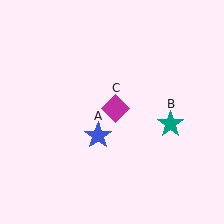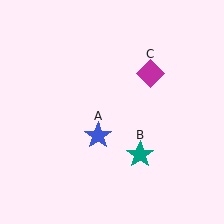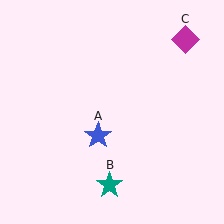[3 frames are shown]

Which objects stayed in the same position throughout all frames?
Blue star (object A) remained stationary.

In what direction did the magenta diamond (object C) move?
The magenta diamond (object C) moved up and to the right.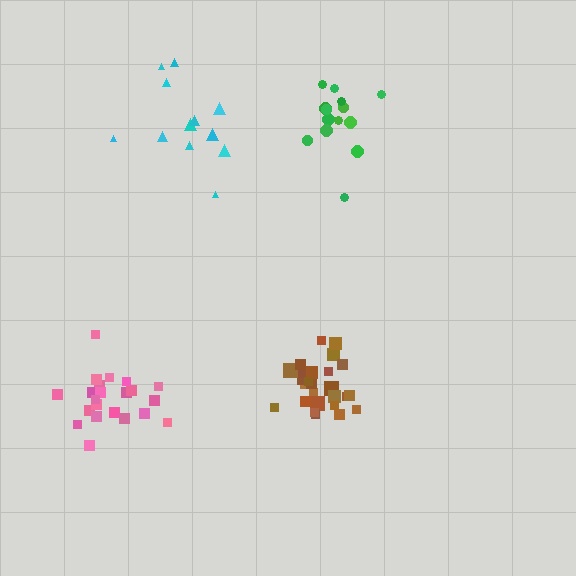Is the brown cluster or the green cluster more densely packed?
Brown.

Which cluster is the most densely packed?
Brown.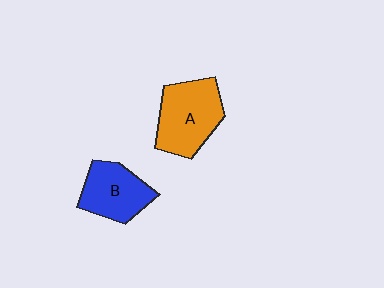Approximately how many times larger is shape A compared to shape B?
Approximately 1.2 times.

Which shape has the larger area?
Shape A (orange).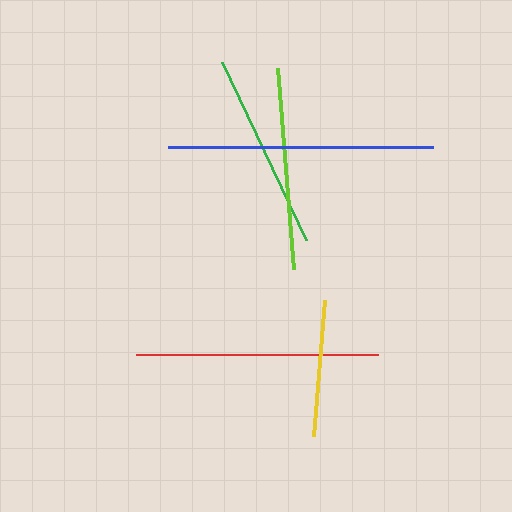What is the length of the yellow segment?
The yellow segment is approximately 137 pixels long.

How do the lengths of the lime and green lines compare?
The lime and green lines are approximately the same length.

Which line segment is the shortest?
The yellow line is the shortest at approximately 137 pixels.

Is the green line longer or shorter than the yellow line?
The green line is longer than the yellow line.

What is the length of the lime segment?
The lime segment is approximately 201 pixels long.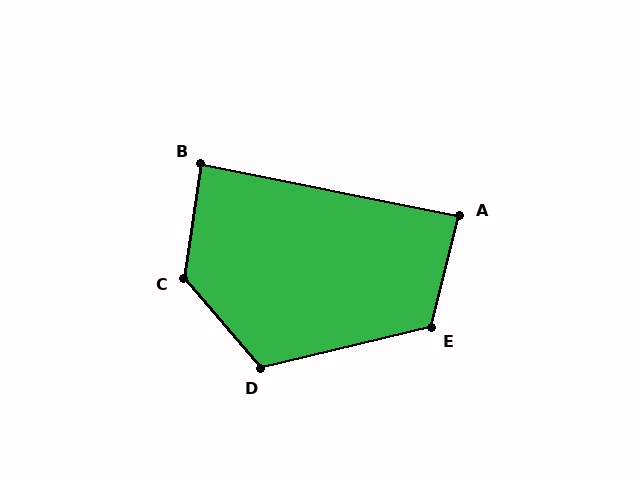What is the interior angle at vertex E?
Approximately 118 degrees (obtuse).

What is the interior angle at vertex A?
Approximately 87 degrees (approximately right).